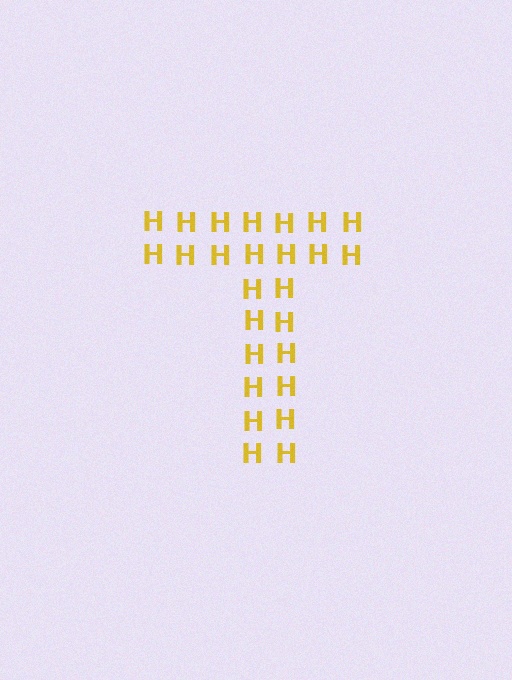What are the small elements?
The small elements are letter H's.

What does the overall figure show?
The overall figure shows the letter T.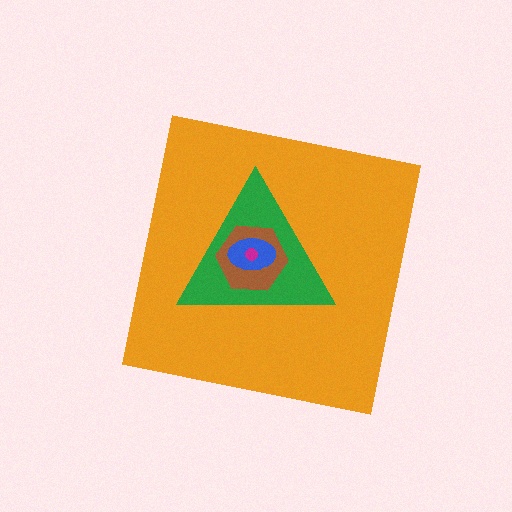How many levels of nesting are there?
5.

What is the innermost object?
The magenta circle.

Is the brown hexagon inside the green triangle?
Yes.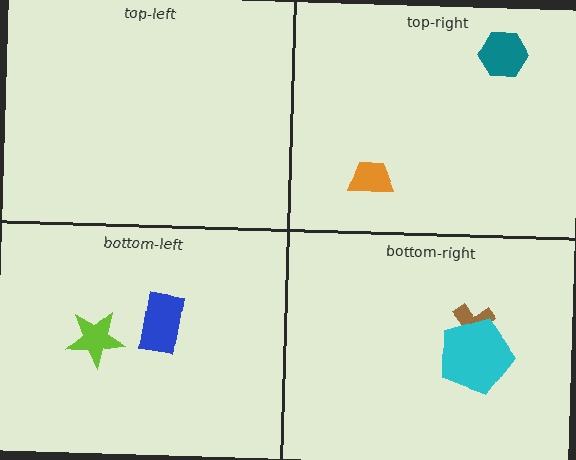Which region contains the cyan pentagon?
The bottom-right region.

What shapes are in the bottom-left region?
The lime star, the blue rectangle.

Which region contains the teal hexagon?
The top-right region.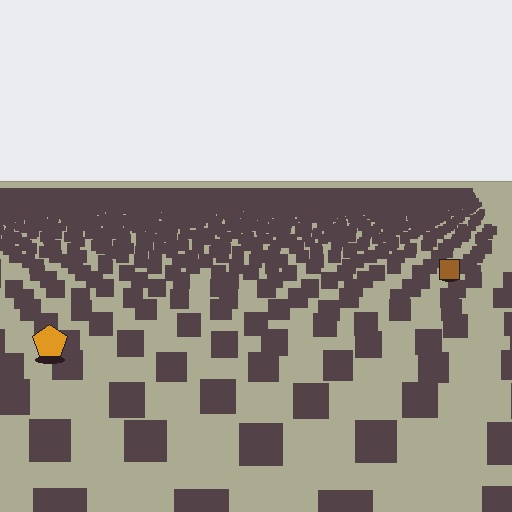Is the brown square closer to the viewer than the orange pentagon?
No. The orange pentagon is closer — you can tell from the texture gradient: the ground texture is coarser near it.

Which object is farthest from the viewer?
The brown square is farthest from the viewer. It appears smaller and the ground texture around it is denser.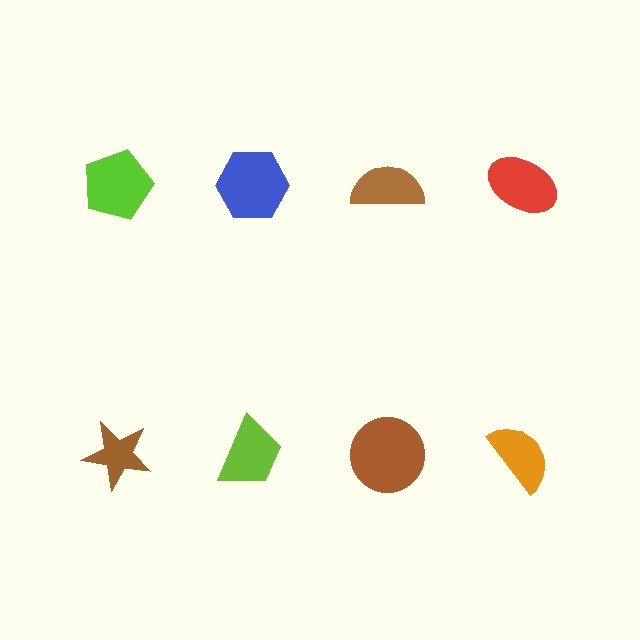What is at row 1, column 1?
A lime pentagon.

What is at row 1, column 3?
A brown semicircle.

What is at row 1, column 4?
A red ellipse.